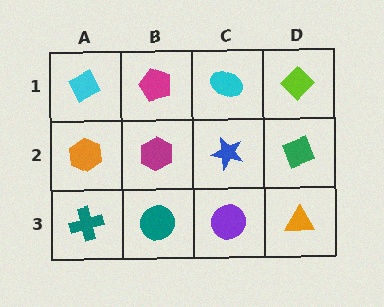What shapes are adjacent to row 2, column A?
A cyan diamond (row 1, column A), a teal cross (row 3, column A), a magenta hexagon (row 2, column B).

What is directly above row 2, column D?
A lime diamond.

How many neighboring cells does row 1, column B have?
3.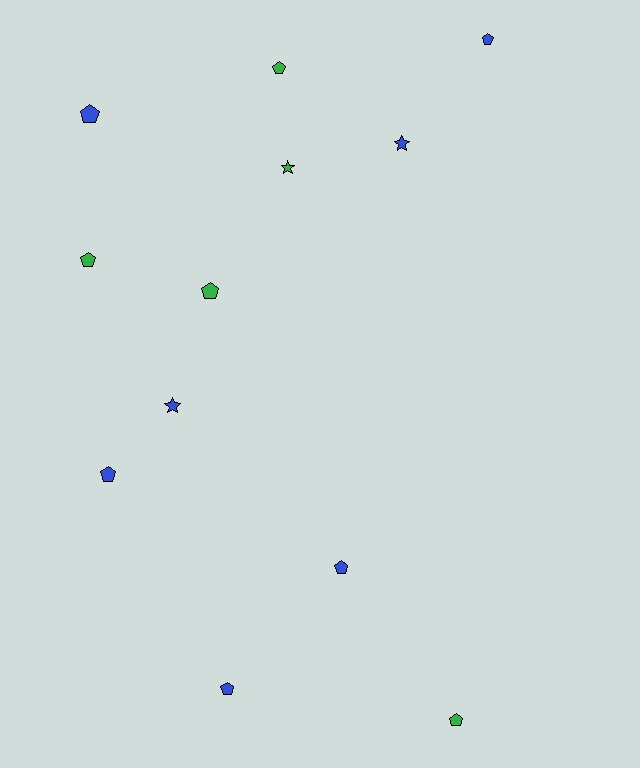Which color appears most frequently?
Blue, with 7 objects.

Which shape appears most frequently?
Pentagon, with 9 objects.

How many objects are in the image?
There are 12 objects.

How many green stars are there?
There is 1 green star.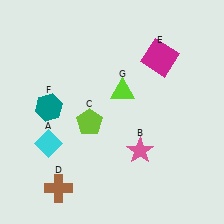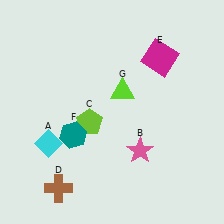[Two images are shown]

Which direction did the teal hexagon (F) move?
The teal hexagon (F) moved down.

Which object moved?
The teal hexagon (F) moved down.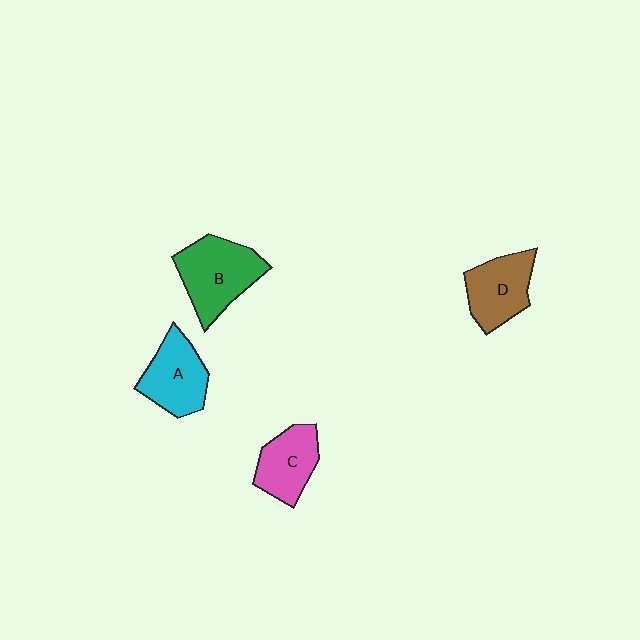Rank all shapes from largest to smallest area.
From largest to smallest: B (green), A (cyan), D (brown), C (pink).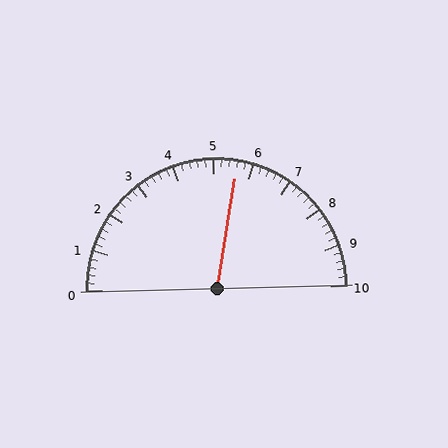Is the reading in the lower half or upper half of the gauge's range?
The reading is in the upper half of the range (0 to 10).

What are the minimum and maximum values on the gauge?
The gauge ranges from 0 to 10.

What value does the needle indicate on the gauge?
The needle indicates approximately 5.6.